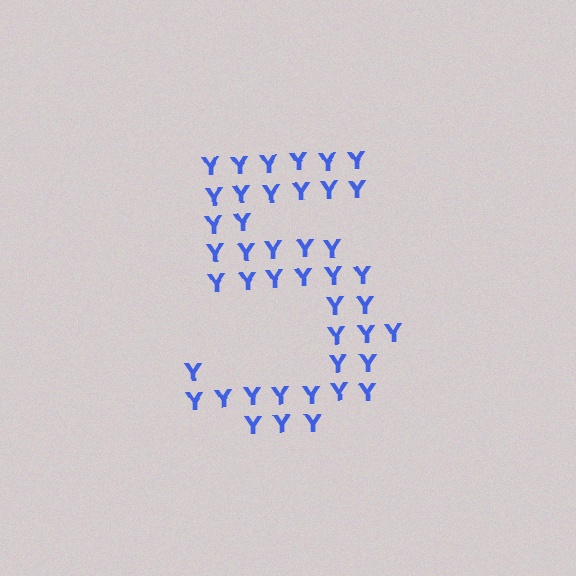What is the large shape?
The large shape is the digit 5.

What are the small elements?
The small elements are letter Y's.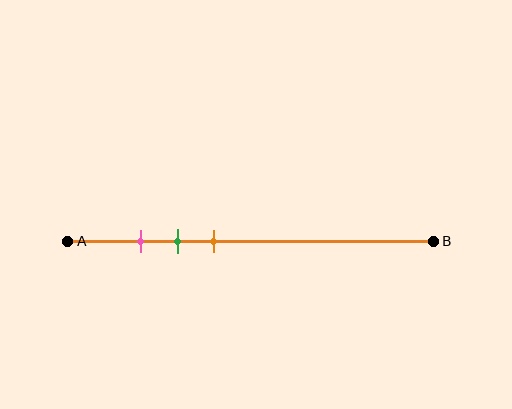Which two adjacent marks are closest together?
The pink and green marks are the closest adjacent pair.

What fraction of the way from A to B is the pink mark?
The pink mark is approximately 20% (0.2) of the way from A to B.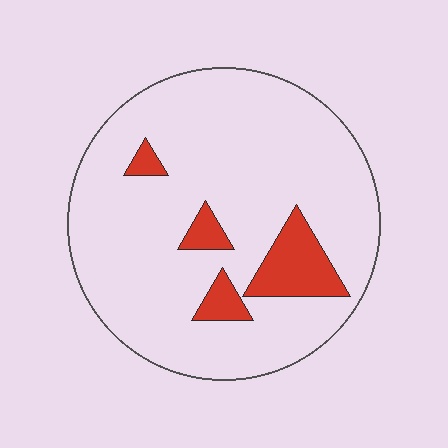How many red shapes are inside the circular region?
4.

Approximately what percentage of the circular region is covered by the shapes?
Approximately 10%.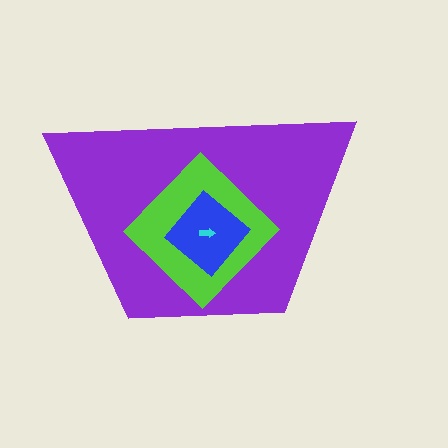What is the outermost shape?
The purple trapezoid.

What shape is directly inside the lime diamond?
The blue diamond.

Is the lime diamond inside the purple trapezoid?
Yes.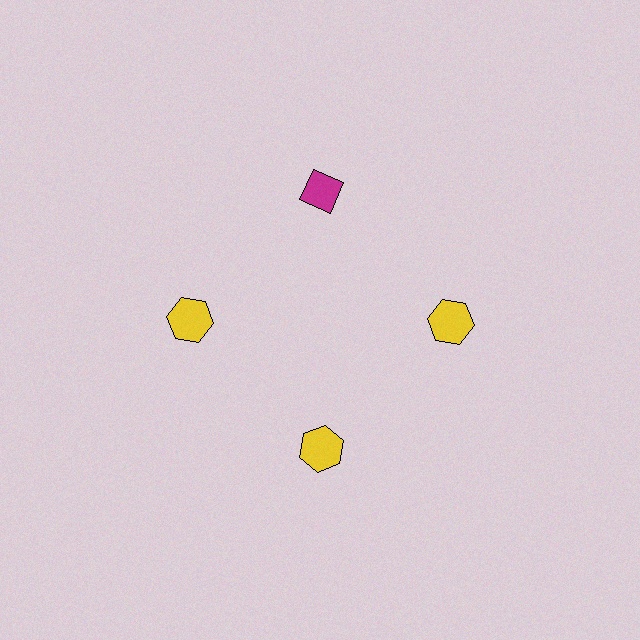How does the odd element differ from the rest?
It differs in both color (magenta instead of yellow) and shape (diamond instead of hexagon).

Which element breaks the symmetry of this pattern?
The magenta diamond at roughly the 12 o'clock position breaks the symmetry. All other shapes are yellow hexagons.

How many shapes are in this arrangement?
There are 4 shapes arranged in a ring pattern.